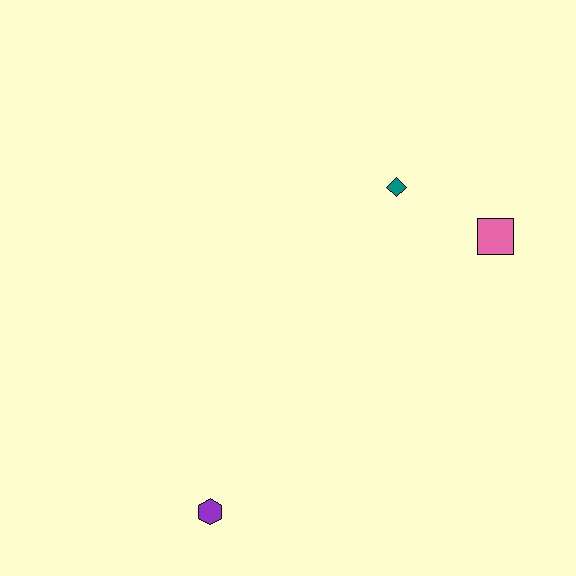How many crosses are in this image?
There are no crosses.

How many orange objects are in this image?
There are no orange objects.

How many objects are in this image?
There are 3 objects.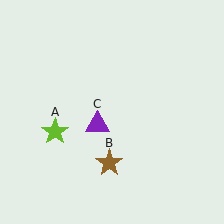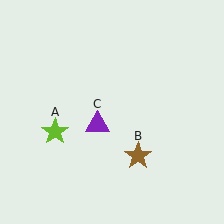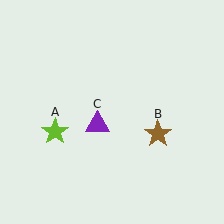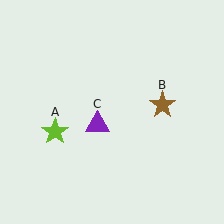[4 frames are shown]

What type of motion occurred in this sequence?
The brown star (object B) rotated counterclockwise around the center of the scene.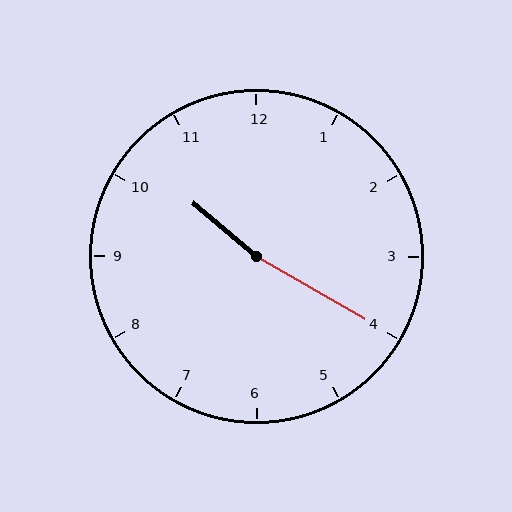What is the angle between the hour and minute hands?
Approximately 170 degrees.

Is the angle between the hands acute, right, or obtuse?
It is obtuse.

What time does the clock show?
10:20.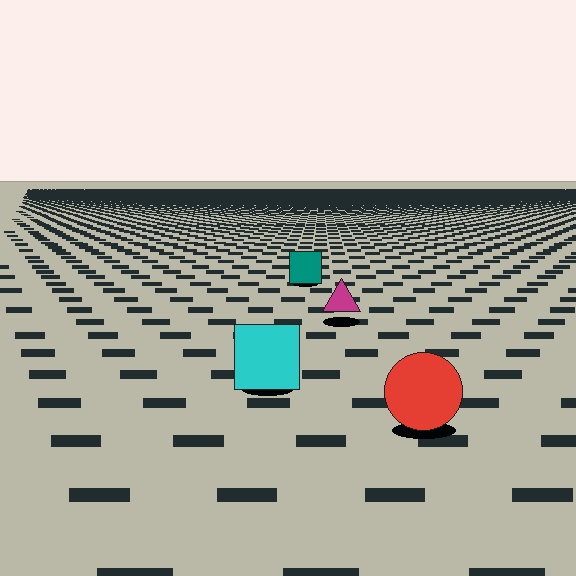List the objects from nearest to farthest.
From nearest to farthest: the red circle, the cyan square, the magenta triangle, the teal square.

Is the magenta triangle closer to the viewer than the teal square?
Yes. The magenta triangle is closer — you can tell from the texture gradient: the ground texture is coarser near it.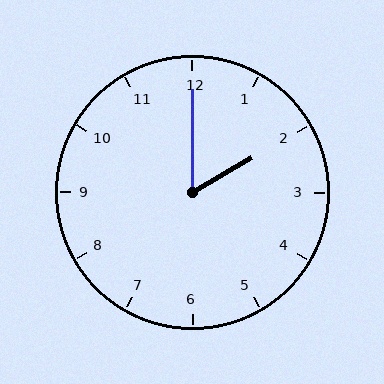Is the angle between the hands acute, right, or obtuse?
It is acute.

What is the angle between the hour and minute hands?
Approximately 60 degrees.